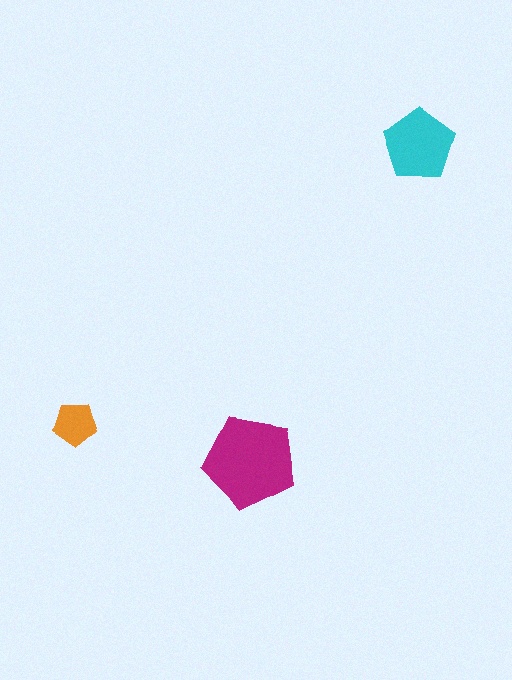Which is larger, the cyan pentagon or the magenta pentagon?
The magenta one.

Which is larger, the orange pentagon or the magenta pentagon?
The magenta one.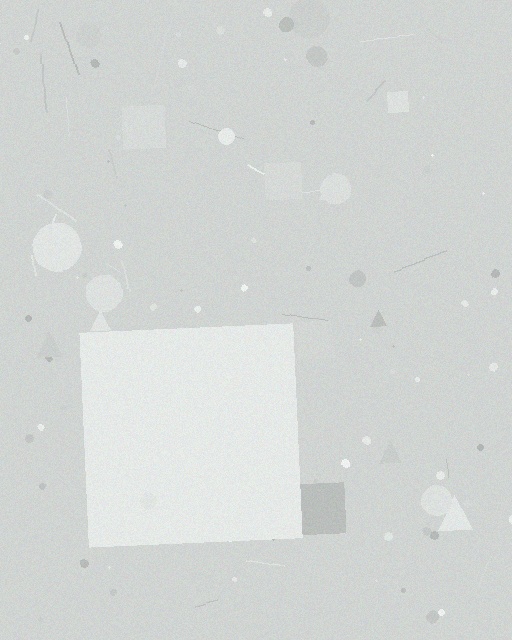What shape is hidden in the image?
A square is hidden in the image.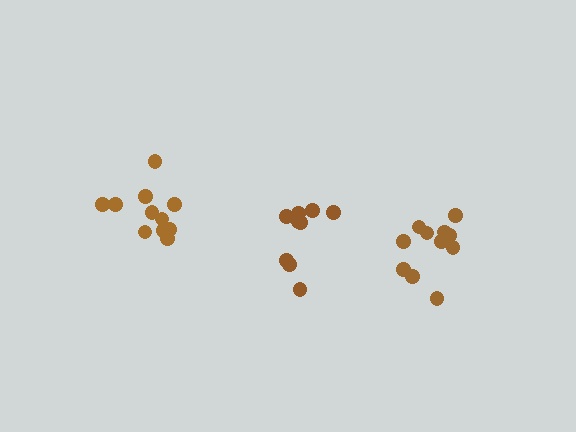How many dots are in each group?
Group 1: 11 dots, Group 2: 12 dots, Group 3: 9 dots (32 total).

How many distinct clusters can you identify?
There are 3 distinct clusters.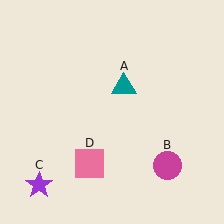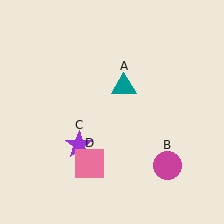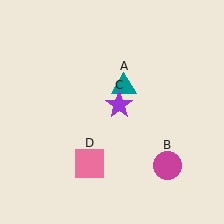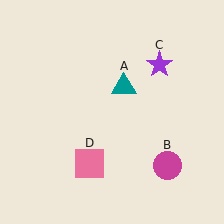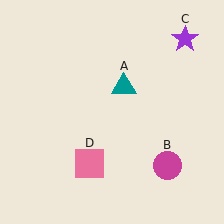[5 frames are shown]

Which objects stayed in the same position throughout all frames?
Teal triangle (object A) and magenta circle (object B) and pink square (object D) remained stationary.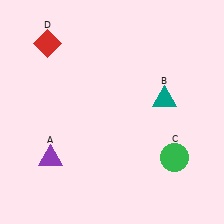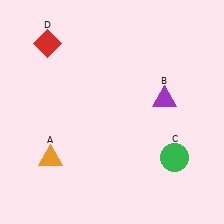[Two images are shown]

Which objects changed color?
A changed from purple to orange. B changed from teal to purple.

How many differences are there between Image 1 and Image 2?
There are 2 differences between the two images.